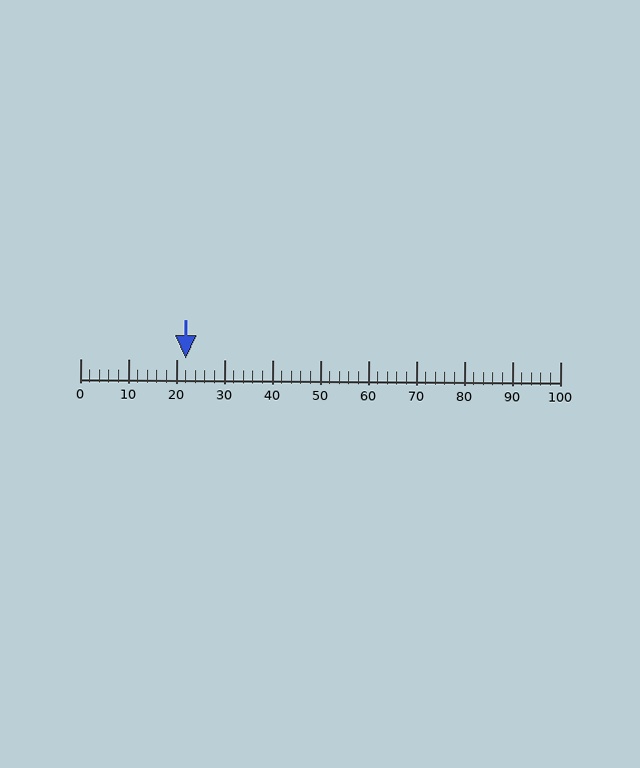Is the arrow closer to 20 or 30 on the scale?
The arrow is closer to 20.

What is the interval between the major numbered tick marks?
The major tick marks are spaced 10 units apart.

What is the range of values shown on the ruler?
The ruler shows values from 0 to 100.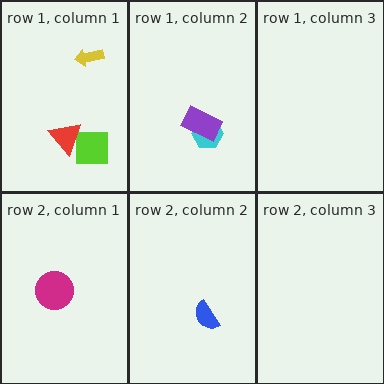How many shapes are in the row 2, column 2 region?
1.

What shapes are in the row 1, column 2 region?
The cyan hexagon, the purple rectangle.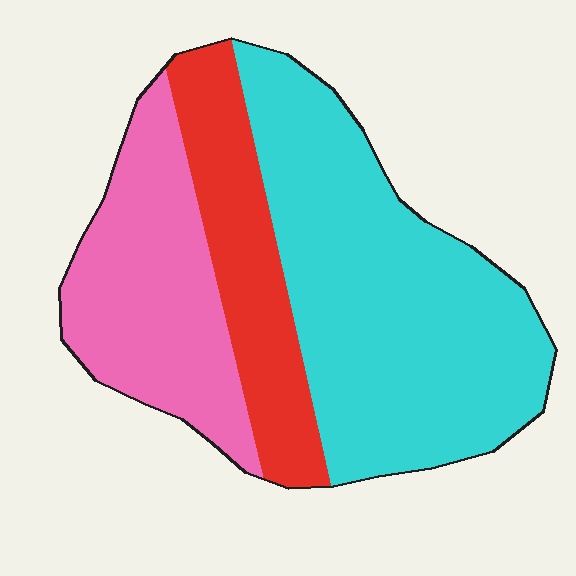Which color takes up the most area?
Cyan, at roughly 50%.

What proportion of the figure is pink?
Pink covers roughly 30% of the figure.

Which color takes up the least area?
Red, at roughly 20%.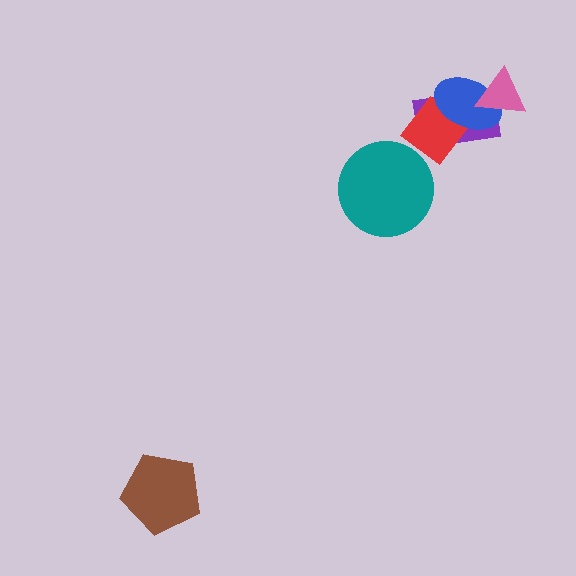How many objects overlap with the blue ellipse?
3 objects overlap with the blue ellipse.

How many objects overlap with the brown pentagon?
0 objects overlap with the brown pentagon.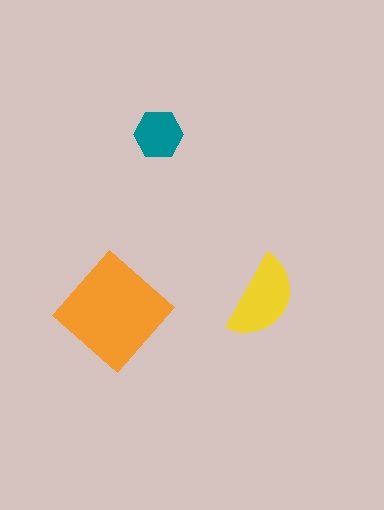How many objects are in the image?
There are 3 objects in the image.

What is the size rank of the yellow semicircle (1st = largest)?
2nd.